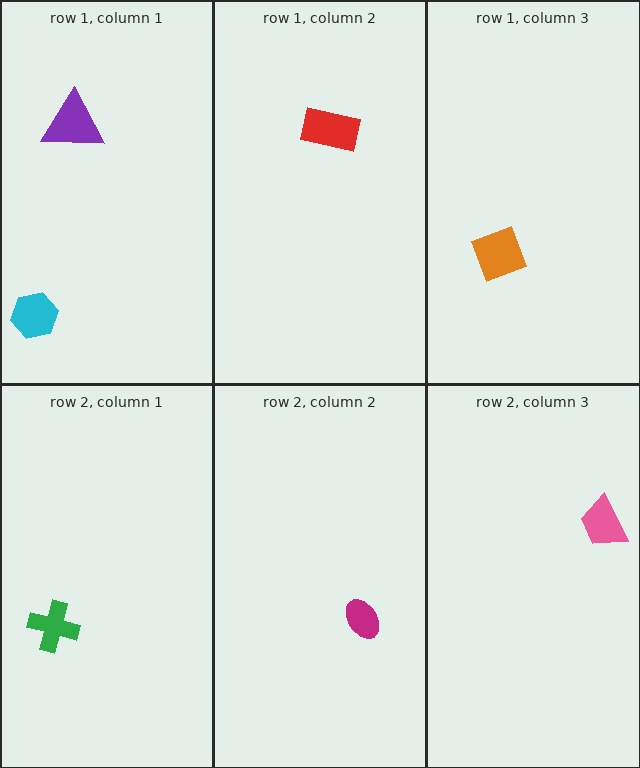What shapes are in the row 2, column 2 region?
The magenta ellipse.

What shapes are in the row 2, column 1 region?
The green cross.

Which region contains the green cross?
The row 2, column 1 region.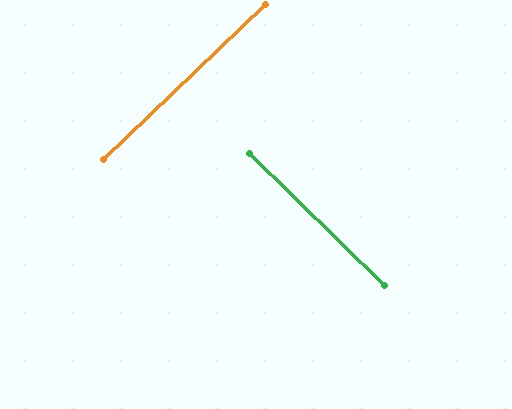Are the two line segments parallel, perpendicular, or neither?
Perpendicular — they meet at approximately 88°.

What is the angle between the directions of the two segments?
Approximately 88 degrees.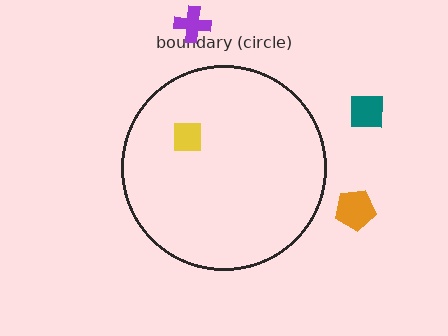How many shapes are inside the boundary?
1 inside, 3 outside.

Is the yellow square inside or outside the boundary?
Inside.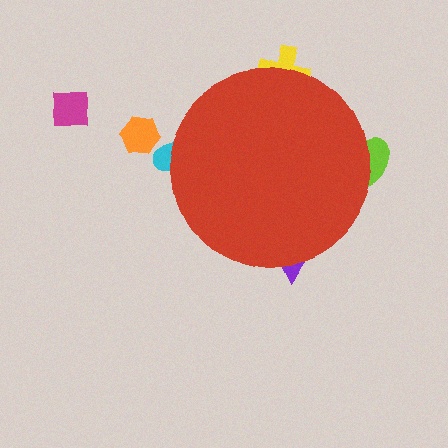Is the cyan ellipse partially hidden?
Yes, the cyan ellipse is partially hidden behind the red circle.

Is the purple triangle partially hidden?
Yes, the purple triangle is partially hidden behind the red circle.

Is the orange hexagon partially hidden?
No, the orange hexagon is fully visible.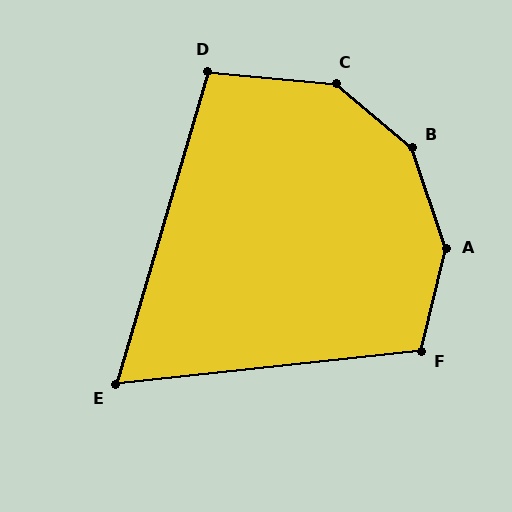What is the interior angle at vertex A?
Approximately 148 degrees (obtuse).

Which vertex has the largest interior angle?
B, at approximately 149 degrees.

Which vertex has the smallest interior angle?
E, at approximately 67 degrees.